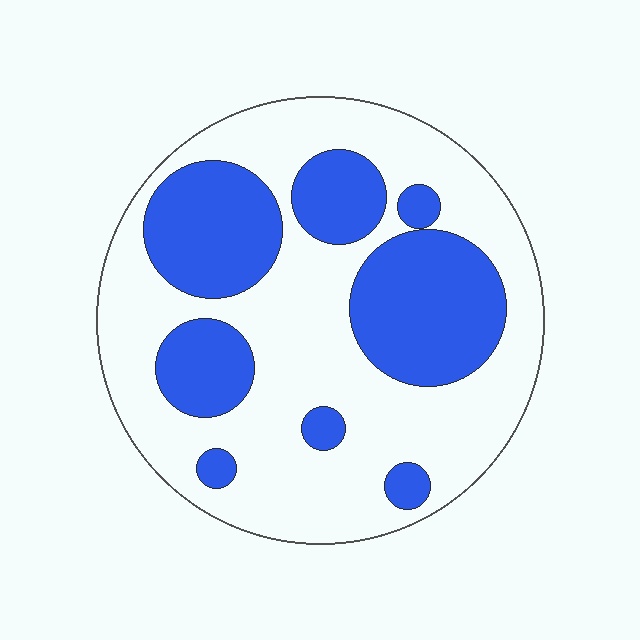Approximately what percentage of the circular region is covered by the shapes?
Approximately 35%.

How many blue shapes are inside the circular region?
8.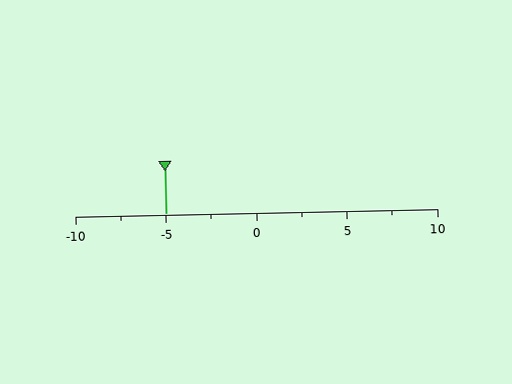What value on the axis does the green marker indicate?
The marker indicates approximately -5.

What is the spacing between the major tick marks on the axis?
The major ticks are spaced 5 apart.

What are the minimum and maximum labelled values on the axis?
The axis runs from -10 to 10.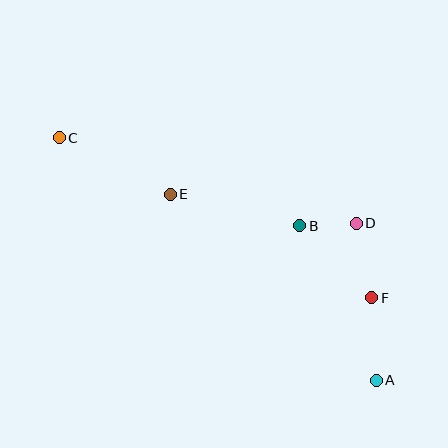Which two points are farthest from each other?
Points A and C are farthest from each other.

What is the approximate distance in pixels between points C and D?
The distance between C and D is approximately 309 pixels.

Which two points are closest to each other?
Points B and D are closest to each other.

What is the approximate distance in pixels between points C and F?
The distance between C and F is approximately 351 pixels.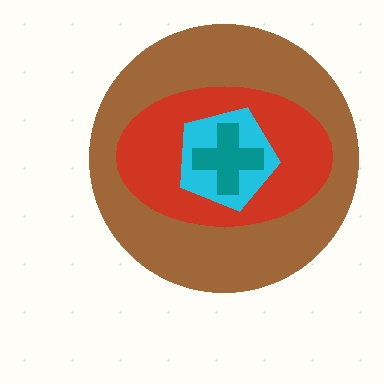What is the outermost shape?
The brown circle.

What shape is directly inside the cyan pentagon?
The teal cross.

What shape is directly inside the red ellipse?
The cyan pentagon.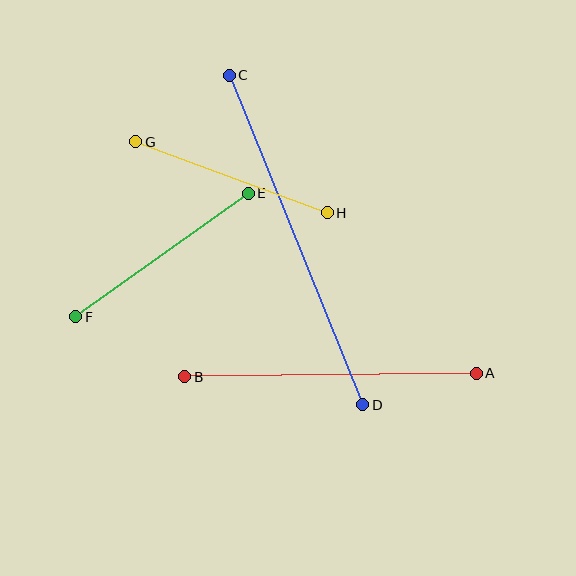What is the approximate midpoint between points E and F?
The midpoint is at approximately (162, 255) pixels.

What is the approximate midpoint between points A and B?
The midpoint is at approximately (331, 375) pixels.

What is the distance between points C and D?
The distance is approximately 356 pixels.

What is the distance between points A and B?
The distance is approximately 292 pixels.